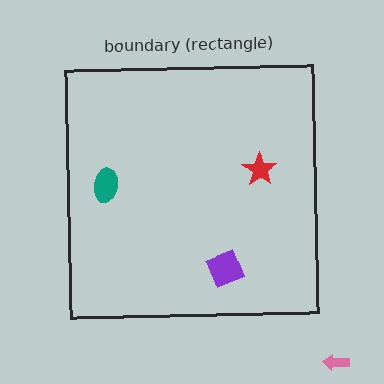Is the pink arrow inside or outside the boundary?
Outside.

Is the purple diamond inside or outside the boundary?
Inside.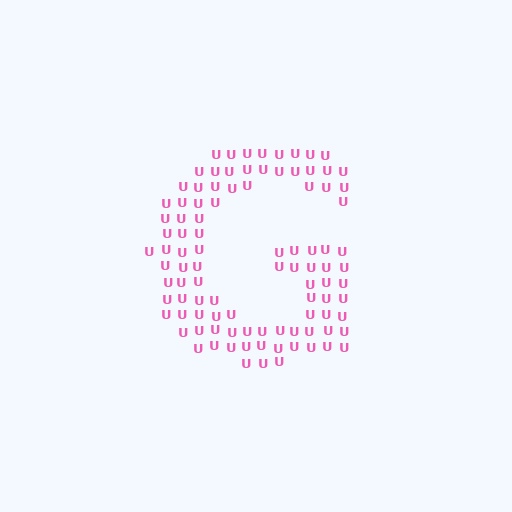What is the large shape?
The large shape is the letter G.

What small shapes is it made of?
It is made of small letter U's.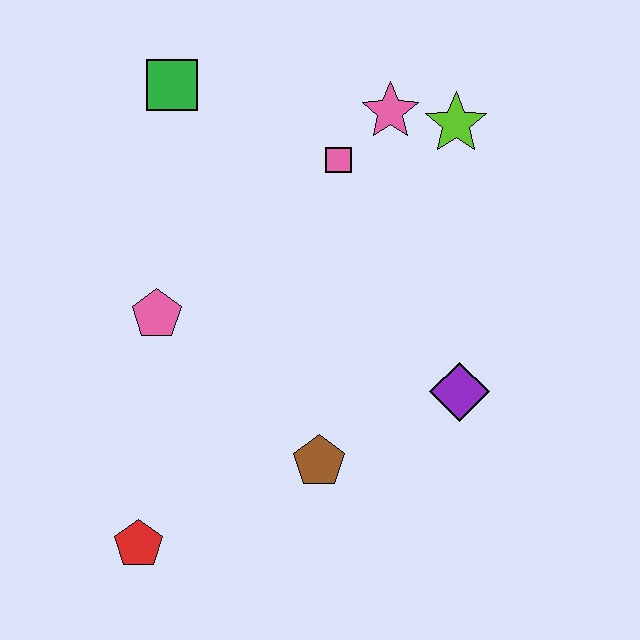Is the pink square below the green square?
Yes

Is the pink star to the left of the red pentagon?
No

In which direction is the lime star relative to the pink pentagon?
The lime star is to the right of the pink pentagon.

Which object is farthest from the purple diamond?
The green square is farthest from the purple diamond.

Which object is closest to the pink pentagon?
The brown pentagon is closest to the pink pentagon.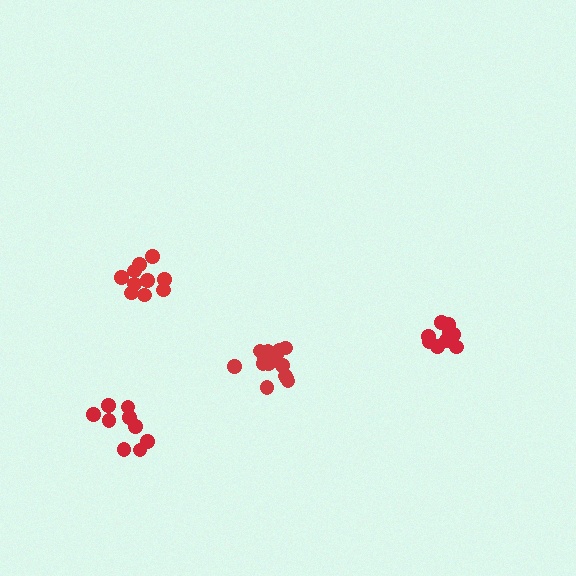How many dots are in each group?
Group 1: 9 dots, Group 2: 11 dots, Group 3: 14 dots, Group 4: 10 dots (44 total).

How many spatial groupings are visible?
There are 4 spatial groupings.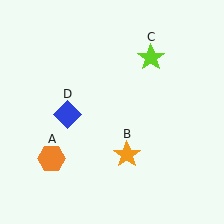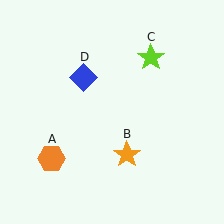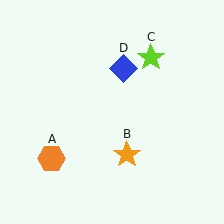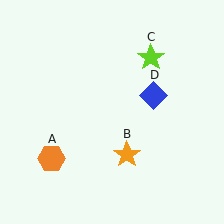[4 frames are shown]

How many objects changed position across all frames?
1 object changed position: blue diamond (object D).